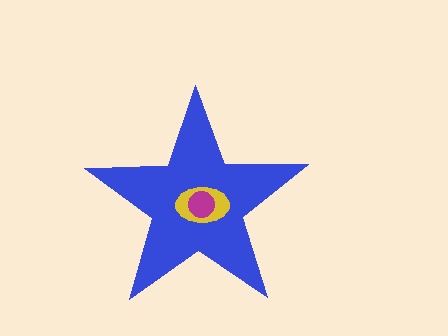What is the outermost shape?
The blue star.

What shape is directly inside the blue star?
The yellow ellipse.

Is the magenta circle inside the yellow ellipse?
Yes.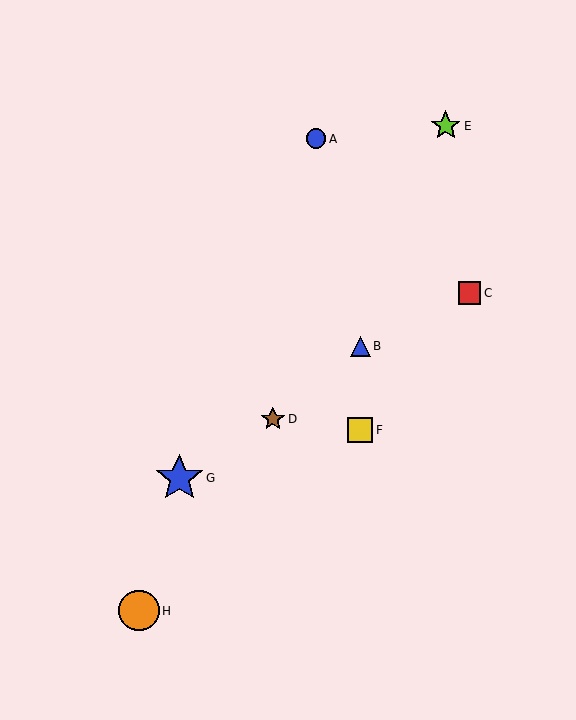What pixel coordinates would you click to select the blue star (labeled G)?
Click at (179, 478) to select the blue star G.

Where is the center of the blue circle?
The center of the blue circle is at (316, 139).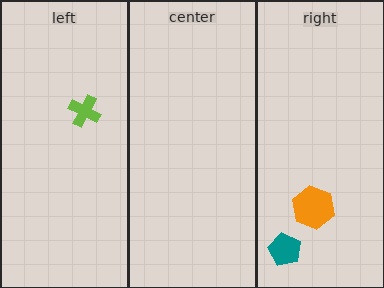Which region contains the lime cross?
The left region.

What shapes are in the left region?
The lime cross.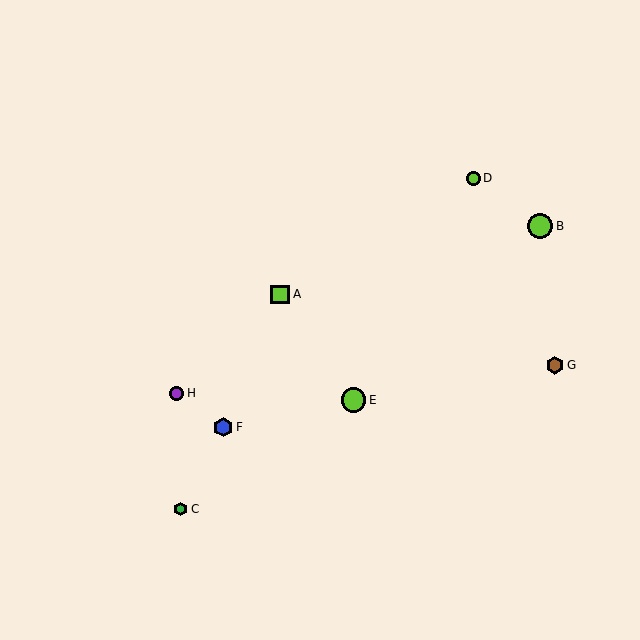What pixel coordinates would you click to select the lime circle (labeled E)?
Click at (353, 400) to select the lime circle E.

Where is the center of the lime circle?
The center of the lime circle is at (474, 178).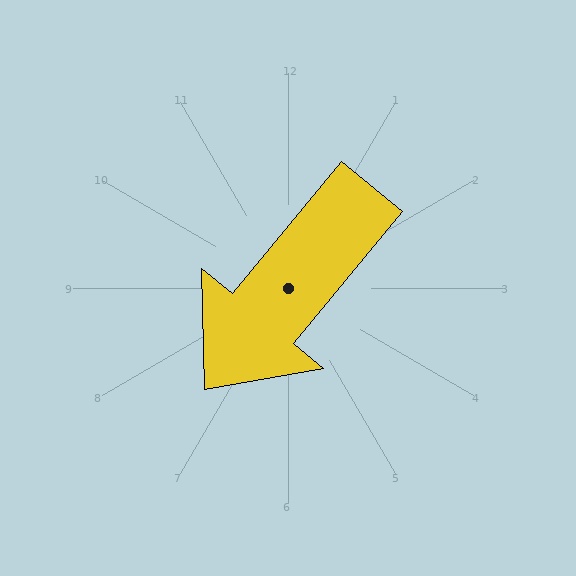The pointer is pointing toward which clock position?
Roughly 7 o'clock.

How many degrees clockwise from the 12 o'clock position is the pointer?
Approximately 220 degrees.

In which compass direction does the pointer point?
Southwest.